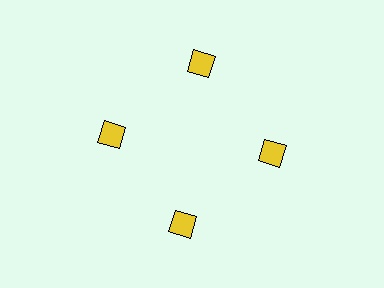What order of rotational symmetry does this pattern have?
This pattern has 4-fold rotational symmetry.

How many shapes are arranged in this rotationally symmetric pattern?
There are 4 shapes, arranged in 4 groups of 1.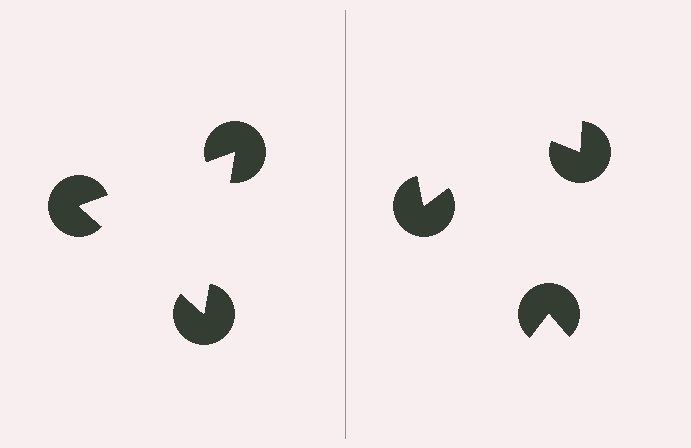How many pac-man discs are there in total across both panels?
6 — 3 on each side.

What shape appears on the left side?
An illusory triangle.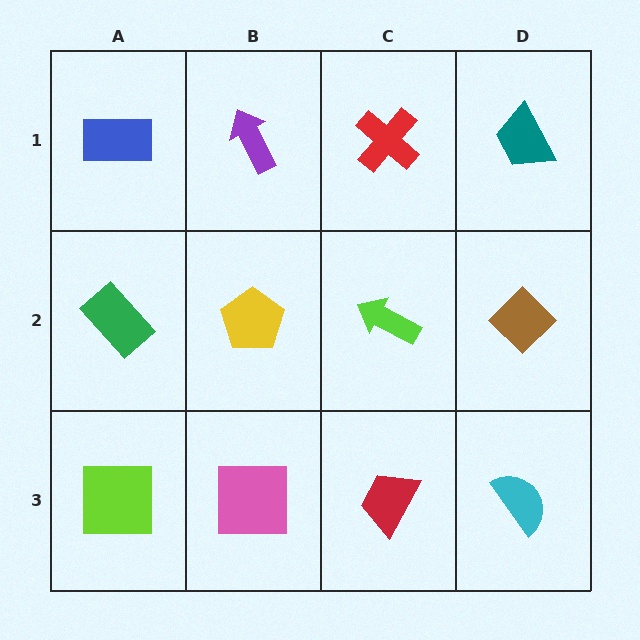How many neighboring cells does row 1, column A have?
2.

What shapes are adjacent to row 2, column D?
A teal trapezoid (row 1, column D), a cyan semicircle (row 3, column D), a lime arrow (row 2, column C).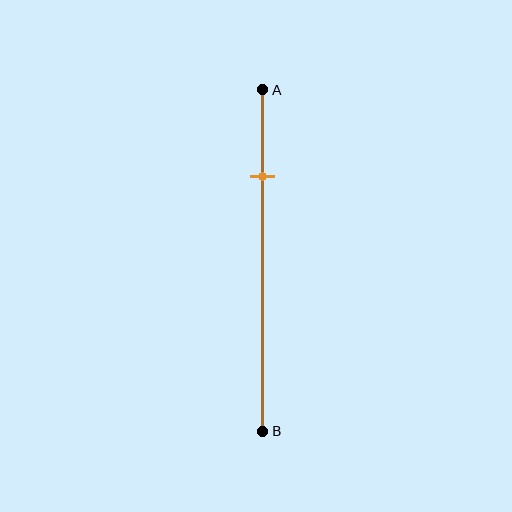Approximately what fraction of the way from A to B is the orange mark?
The orange mark is approximately 25% of the way from A to B.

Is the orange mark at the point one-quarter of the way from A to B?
Yes, the mark is approximately at the one-quarter point.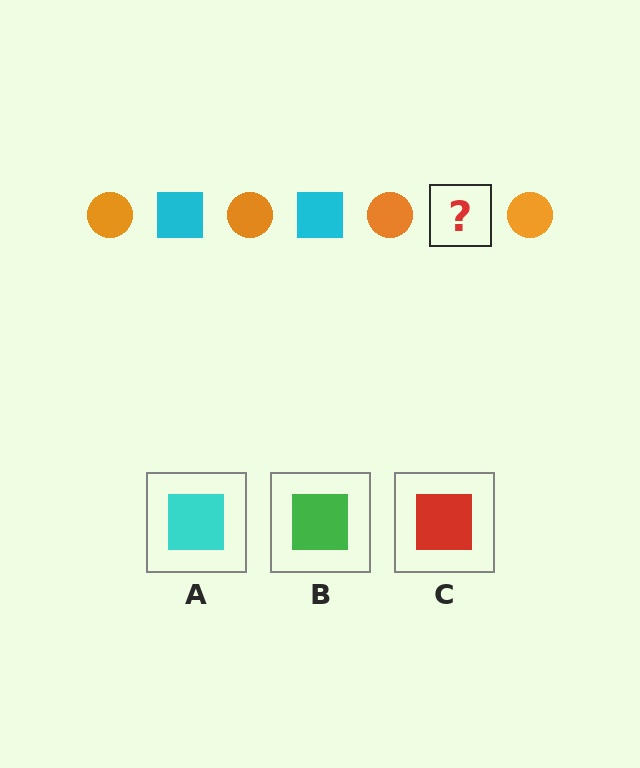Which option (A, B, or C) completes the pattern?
A.